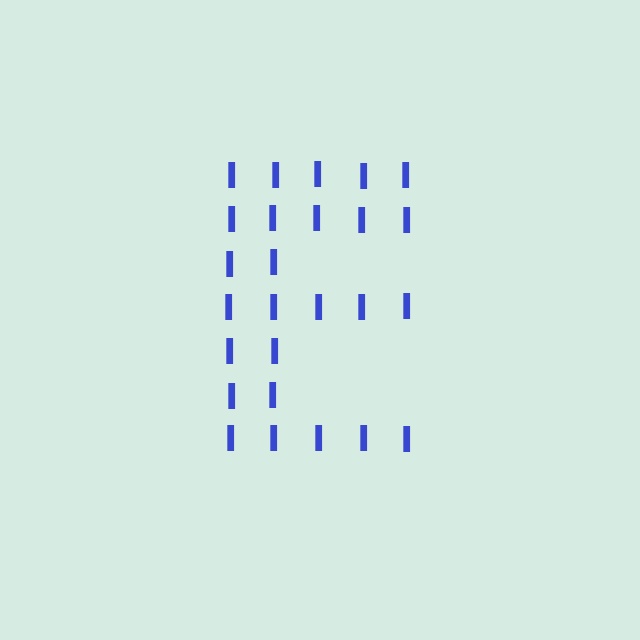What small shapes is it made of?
It is made of small letter I's.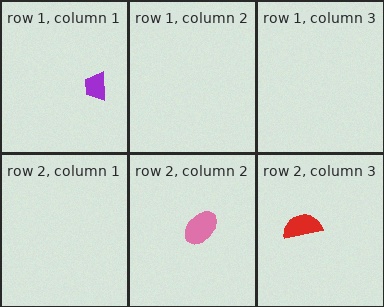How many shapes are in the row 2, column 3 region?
1.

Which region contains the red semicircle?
The row 2, column 3 region.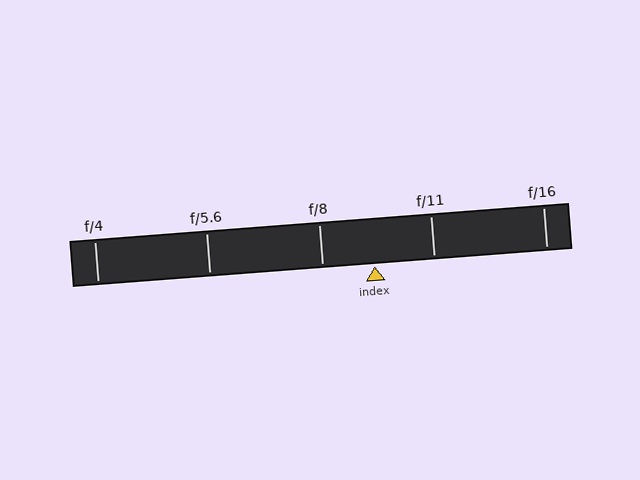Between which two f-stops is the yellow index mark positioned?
The index mark is between f/8 and f/11.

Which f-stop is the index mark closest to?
The index mark is closest to f/8.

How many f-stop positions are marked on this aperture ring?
There are 5 f-stop positions marked.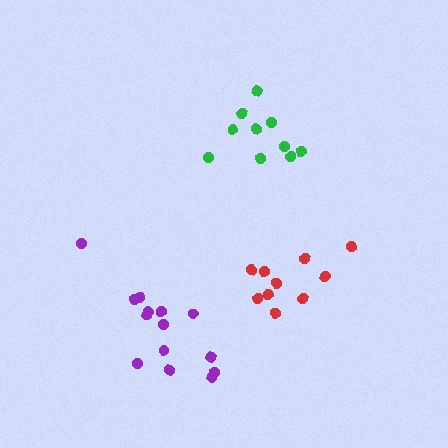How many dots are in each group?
Group 1: 10 dots, Group 2: 14 dots, Group 3: 10 dots (34 total).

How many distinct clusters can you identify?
There are 3 distinct clusters.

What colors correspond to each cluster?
The clusters are colored: green, purple, red.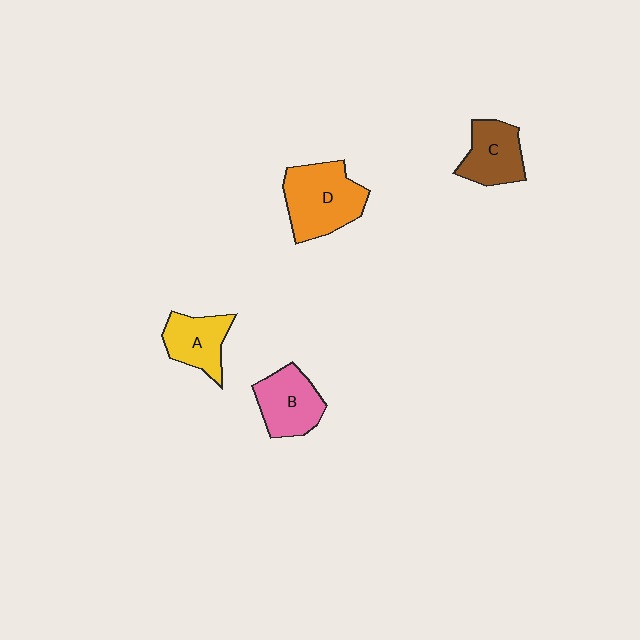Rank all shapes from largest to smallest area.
From largest to smallest: D (orange), B (pink), C (brown), A (yellow).